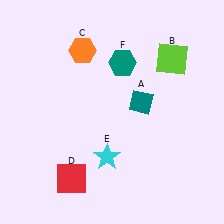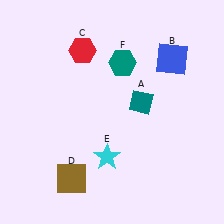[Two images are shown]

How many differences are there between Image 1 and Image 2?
There are 3 differences between the two images.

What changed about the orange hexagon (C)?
In Image 1, C is orange. In Image 2, it changed to red.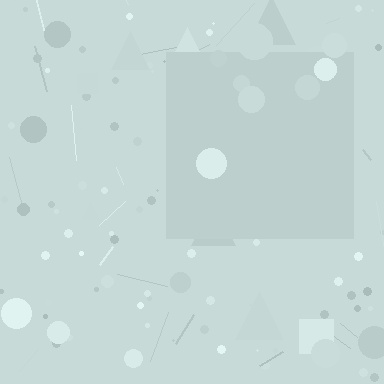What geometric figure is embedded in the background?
A square is embedded in the background.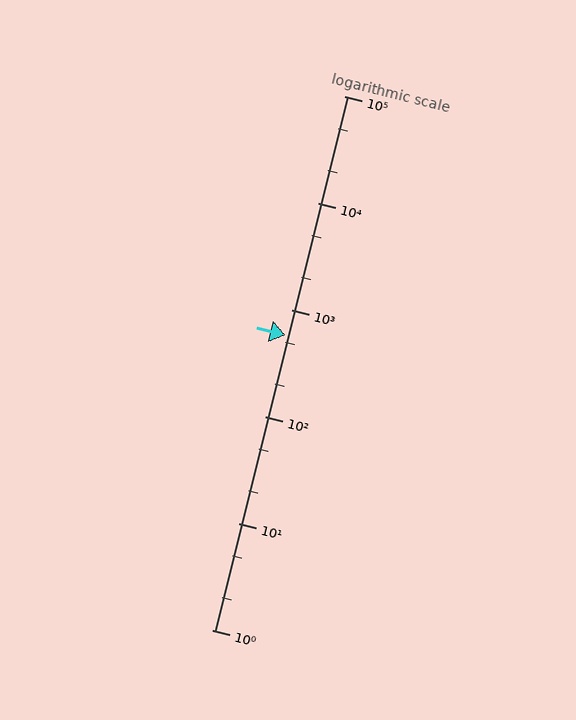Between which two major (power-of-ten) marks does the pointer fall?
The pointer is between 100 and 1000.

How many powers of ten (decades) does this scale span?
The scale spans 5 decades, from 1 to 100000.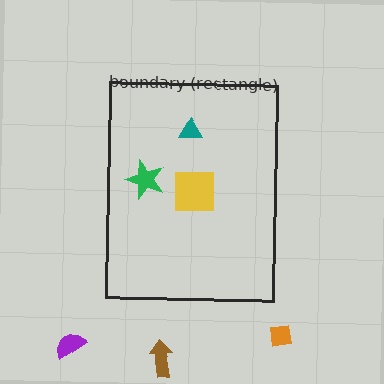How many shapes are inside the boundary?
3 inside, 3 outside.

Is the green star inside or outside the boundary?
Inside.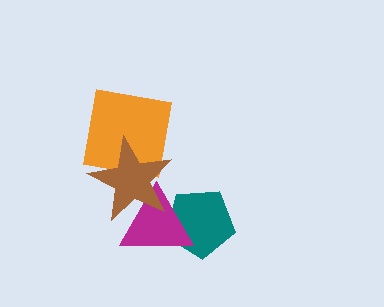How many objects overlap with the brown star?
2 objects overlap with the brown star.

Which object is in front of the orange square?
The brown star is in front of the orange square.